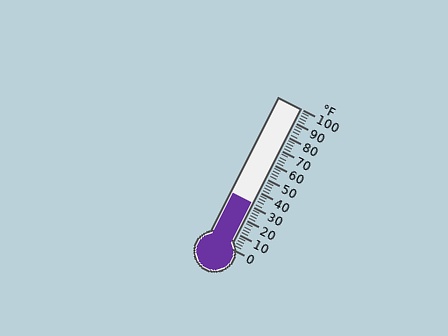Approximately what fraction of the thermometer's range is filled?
The thermometer is filled to approximately 30% of its range.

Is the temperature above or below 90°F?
The temperature is below 90°F.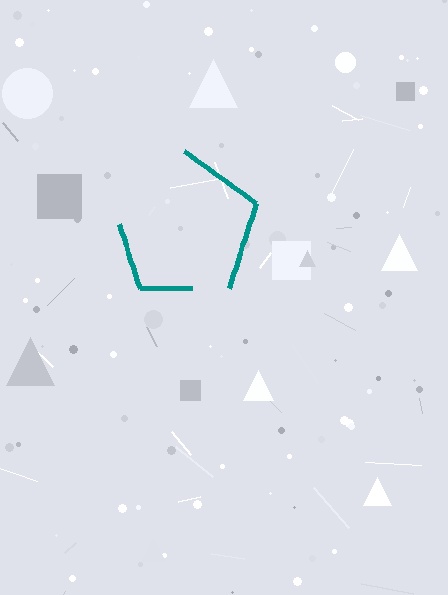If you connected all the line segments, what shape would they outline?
They would outline a pentagon.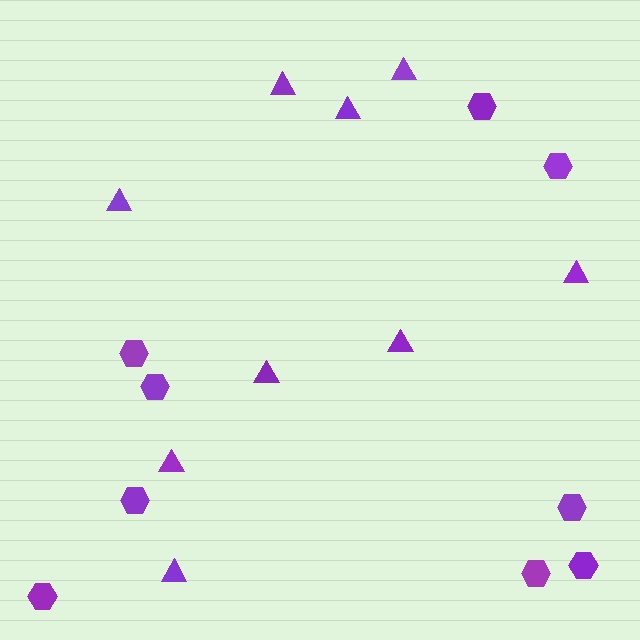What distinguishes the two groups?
There are 2 groups: one group of hexagons (9) and one group of triangles (9).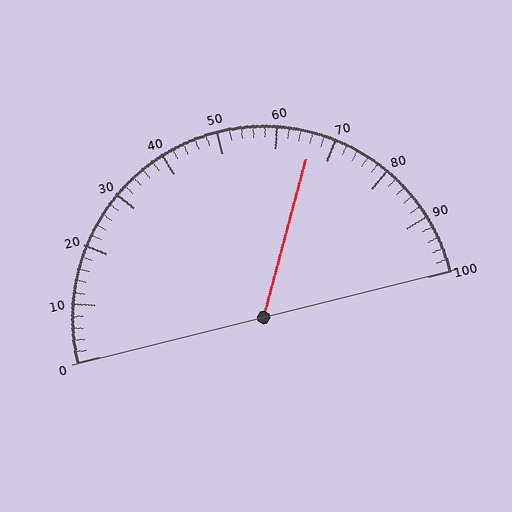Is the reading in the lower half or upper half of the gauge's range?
The reading is in the upper half of the range (0 to 100).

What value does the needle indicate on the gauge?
The needle indicates approximately 66.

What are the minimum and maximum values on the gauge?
The gauge ranges from 0 to 100.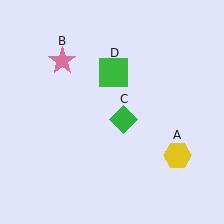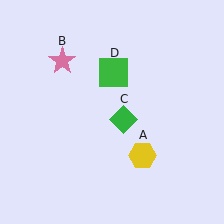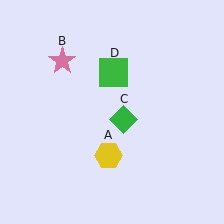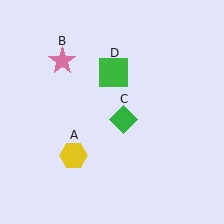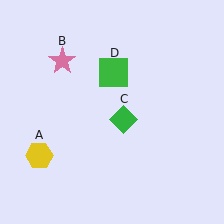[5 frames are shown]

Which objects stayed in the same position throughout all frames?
Pink star (object B) and green diamond (object C) and green square (object D) remained stationary.